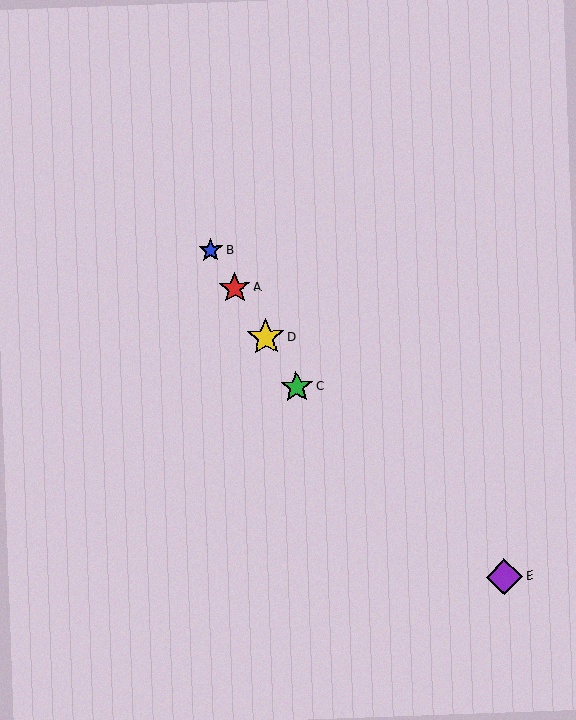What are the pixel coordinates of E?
Object E is at (505, 577).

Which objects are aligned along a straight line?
Objects A, B, C, D are aligned along a straight line.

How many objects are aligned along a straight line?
4 objects (A, B, C, D) are aligned along a straight line.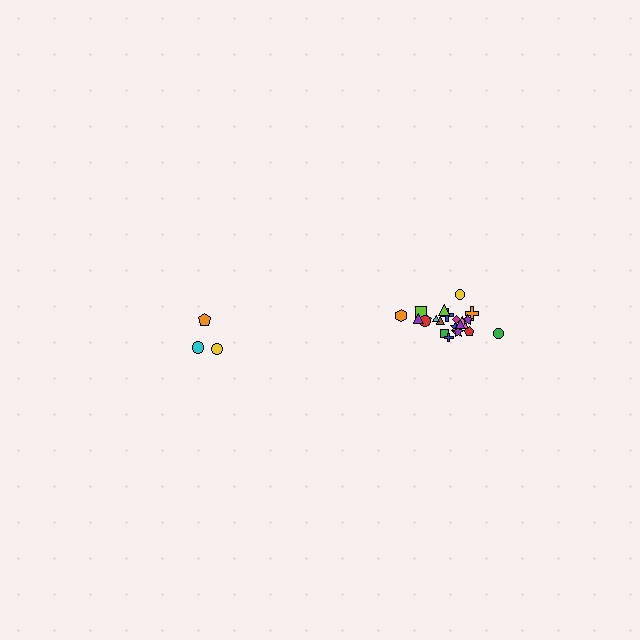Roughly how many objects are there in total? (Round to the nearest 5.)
Roughly 25 objects in total.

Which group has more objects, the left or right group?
The right group.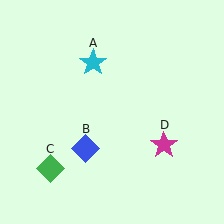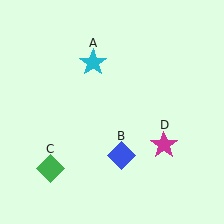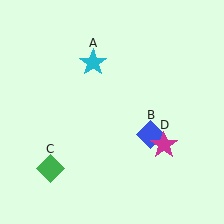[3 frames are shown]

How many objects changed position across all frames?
1 object changed position: blue diamond (object B).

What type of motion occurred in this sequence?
The blue diamond (object B) rotated counterclockwise around the center of the scene.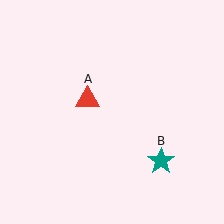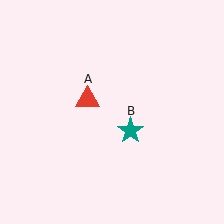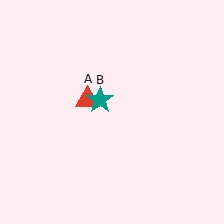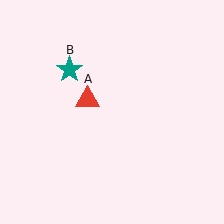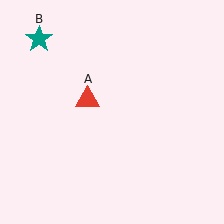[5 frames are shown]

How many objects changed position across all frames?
1 object changed position: teal star (object B).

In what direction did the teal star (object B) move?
The teal star (object B) moved up and to the left.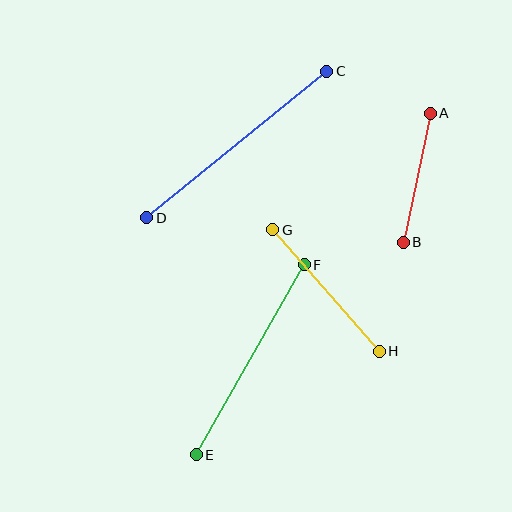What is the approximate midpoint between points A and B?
The midpoint is at approximately (417, 178) pixels.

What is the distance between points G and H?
The distance is approximately 161 pixels.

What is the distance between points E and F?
The distance is approximately 219 pixels.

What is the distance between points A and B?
The distance is approximately 132 pixels.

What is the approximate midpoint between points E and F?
The midpoint is at approximately (250, 360) pixels.